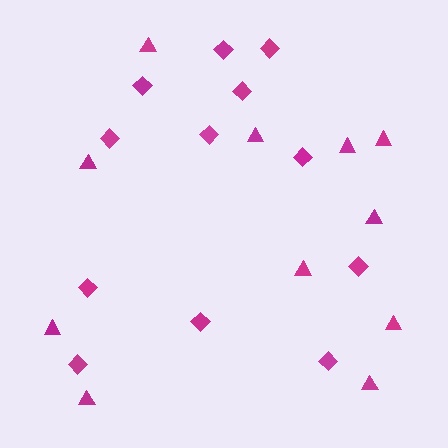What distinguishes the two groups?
There are 2 groups: one group of diamonds (12) and one group of triangles (11).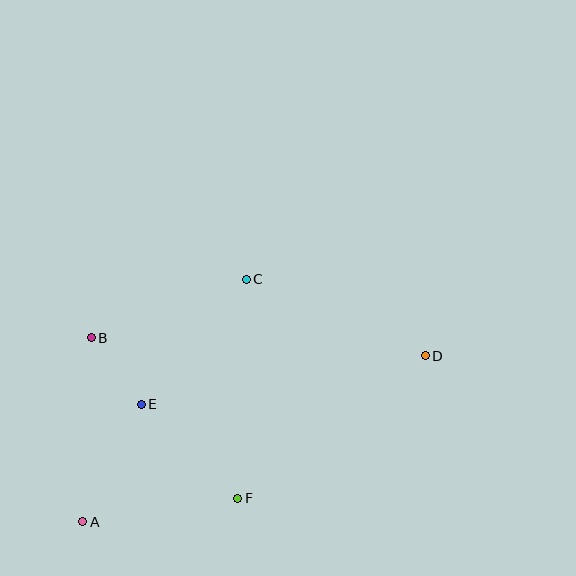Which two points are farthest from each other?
Points A and D are farthest from each other.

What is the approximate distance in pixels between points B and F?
The distance between B and F is approximately 217 pixels.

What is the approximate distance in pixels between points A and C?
The distance between A and C is approximately 292 pixels.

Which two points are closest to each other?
Points B and E are closest to each other.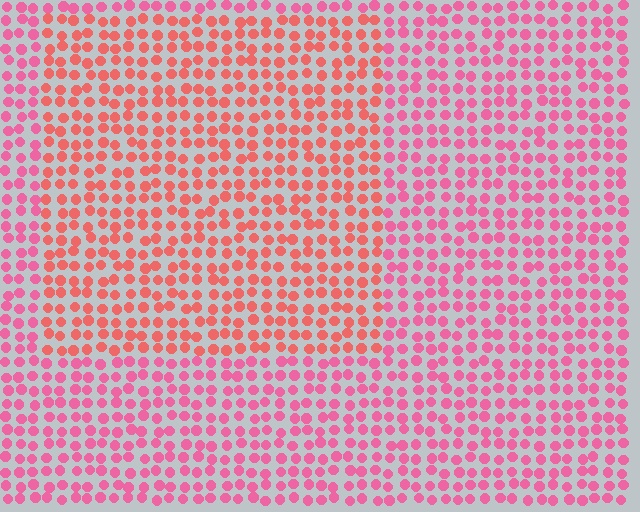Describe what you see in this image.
The image is filled with small pink elements in a uniform arrangement. A rectangle-shaped region is visible where the elements are tinted to a slightly different hue, forming a subtle color boundary.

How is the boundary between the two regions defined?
The boundary is defined purely by a slight shift in hue (about 28 degrees). Spacing, size, and orientation are identical on both sides.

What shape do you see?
I see a rectangle.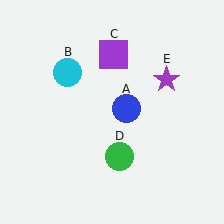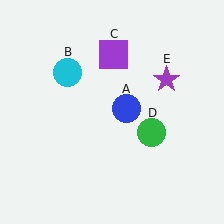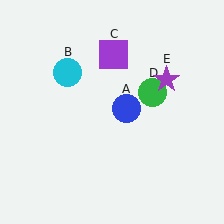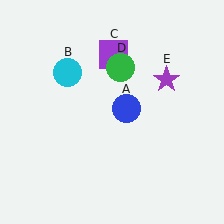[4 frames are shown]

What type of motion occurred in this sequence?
The green circle (object D) rotated counterclockwise around the center of the scene.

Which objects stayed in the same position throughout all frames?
Blue circle (object A) and cyan circle (object B) and purple square (object C) and purple star (object E) remained stationary.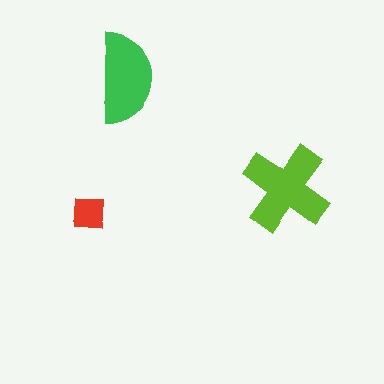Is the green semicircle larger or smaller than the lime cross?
Smaller.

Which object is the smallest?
The red square.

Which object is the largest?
The lime cross.